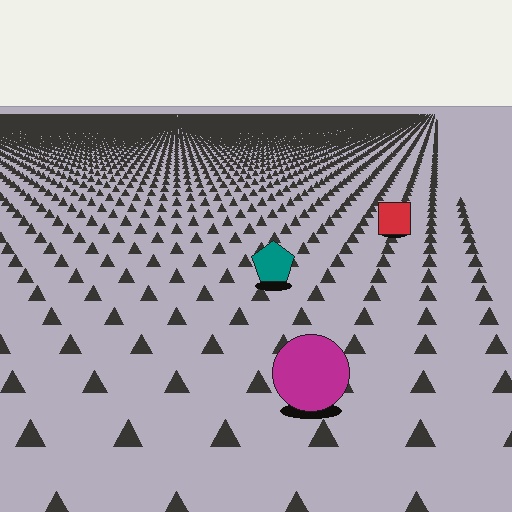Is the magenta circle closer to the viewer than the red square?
Yes. The magenta circle is closer — you can tell from the texture gradient: the ground texture is coarser near it.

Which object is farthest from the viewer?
The red square is farthest from the viewer. It appears smaller and the ground texture around it is denser.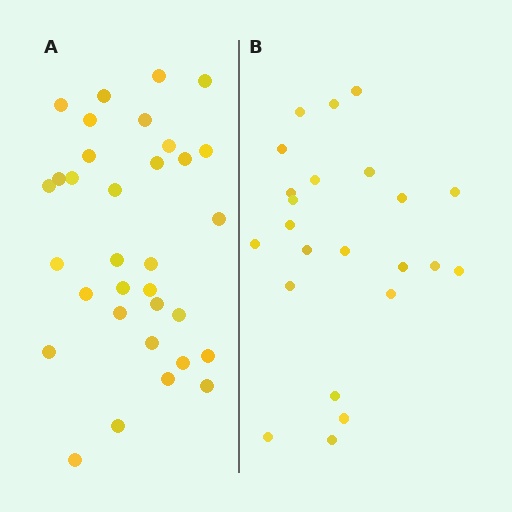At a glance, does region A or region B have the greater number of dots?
Region A (the left region) has more dots.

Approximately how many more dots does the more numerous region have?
Region A has roughly 10 or so more dots than region B.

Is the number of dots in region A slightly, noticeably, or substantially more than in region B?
Region A has noticeably more, but not dramatically so. The ratio is roughly 1.4 to 1.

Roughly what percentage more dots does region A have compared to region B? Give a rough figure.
About 45% more.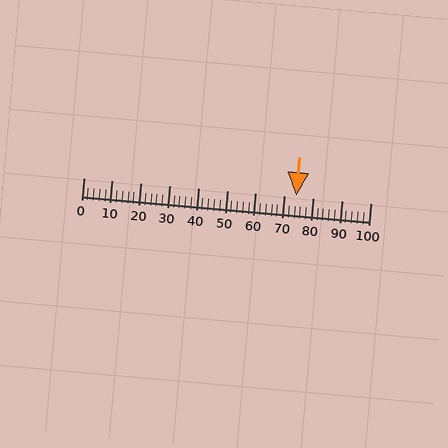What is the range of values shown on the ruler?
The ruler shows values from 0 to 100.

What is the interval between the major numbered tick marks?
The major tick marks are spaced 10 units apart.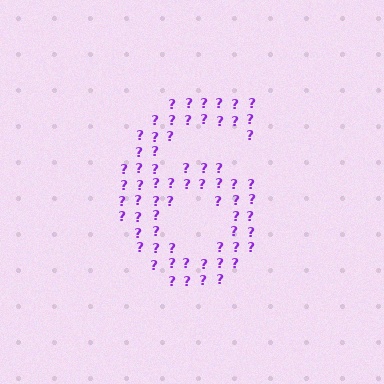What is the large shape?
The large shape is the digit 6.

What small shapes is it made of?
It is made of small question marks.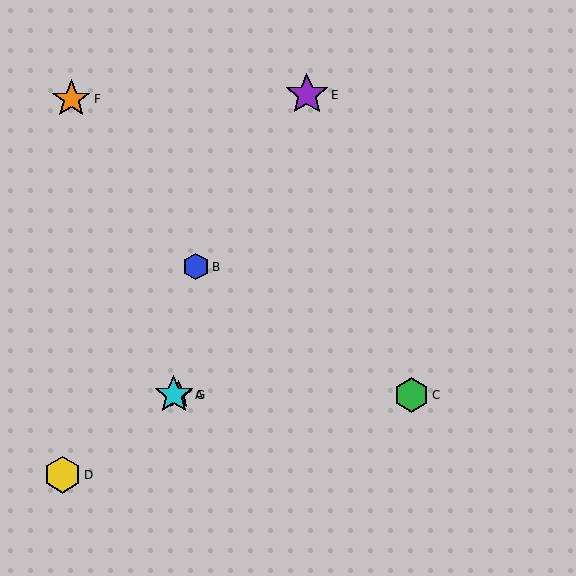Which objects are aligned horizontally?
Objects A, C, G are aligned horizontally.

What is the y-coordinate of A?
Object A is at y≈395.